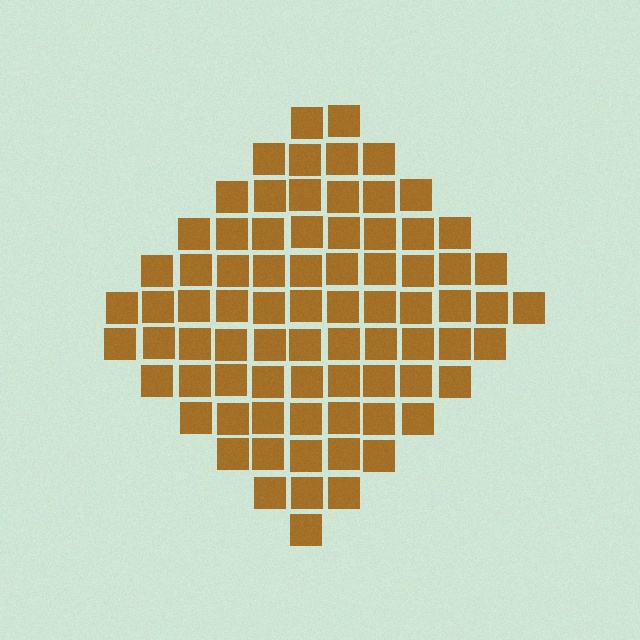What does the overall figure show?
The overall figure shows a diamond.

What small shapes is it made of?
It is made of small squares.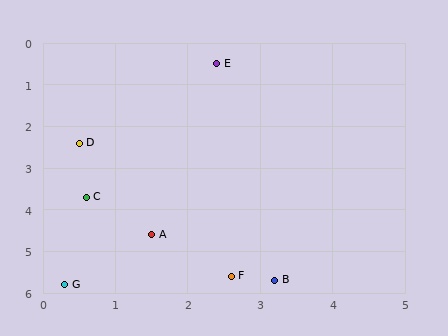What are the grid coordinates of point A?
Point A is at approximately (1.5, 4.6).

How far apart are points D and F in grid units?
Points D and F are about 3.8 grid units apart.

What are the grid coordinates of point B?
Point B is at approximately (3.2, 5.7).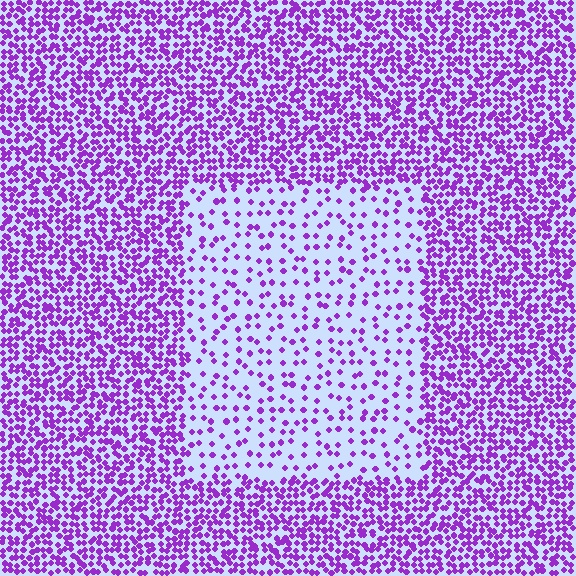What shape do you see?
I see a rectangle.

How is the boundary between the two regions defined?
The boundary is defined by a change in element density (approximately 2.8x ratio). All elements are the same color, size, and shape.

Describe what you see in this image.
The image contains small purple elements arranged at two different densities. A rectangle-shaped region is visible where the elements are less densely packed than the surrounding area.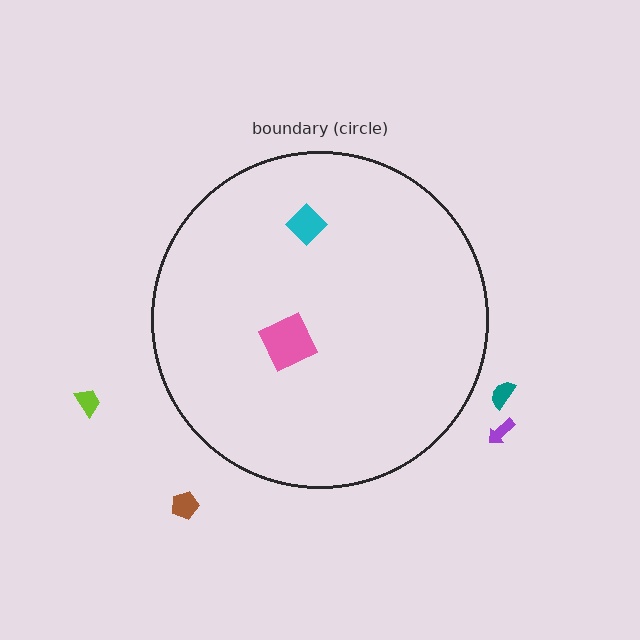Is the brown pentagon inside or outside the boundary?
Outside.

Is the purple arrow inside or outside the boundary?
Outside.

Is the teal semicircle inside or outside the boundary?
Outside.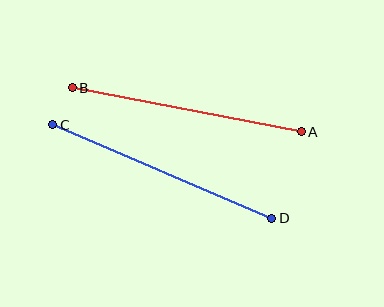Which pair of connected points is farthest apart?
Points C and D are farthest apart.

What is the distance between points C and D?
The distance is approximately 238 pixels.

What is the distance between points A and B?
The distance is approximately 233 pixels.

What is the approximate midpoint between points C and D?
The midpoint is at approximately (162, 172) pixels.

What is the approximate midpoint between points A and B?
The midpoint is at approximately (187, 110) pixels.